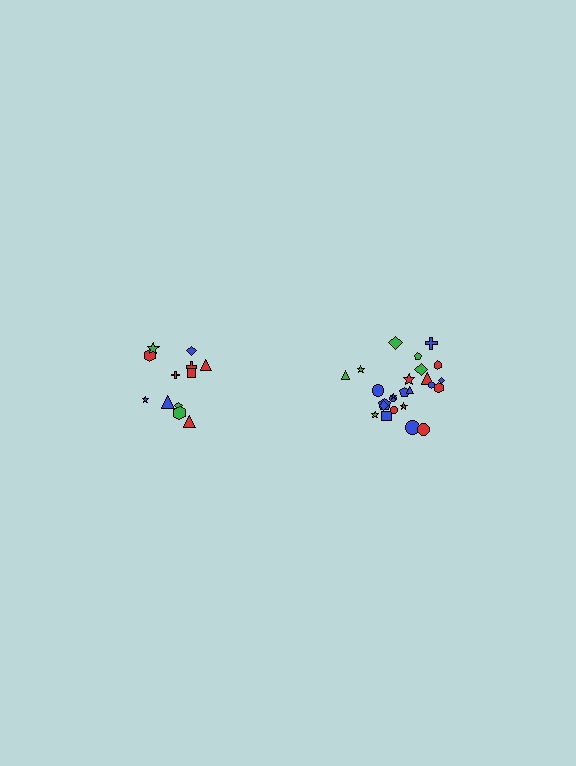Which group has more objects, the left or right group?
The right group.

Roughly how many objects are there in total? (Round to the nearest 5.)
Roughly 35 objects in total.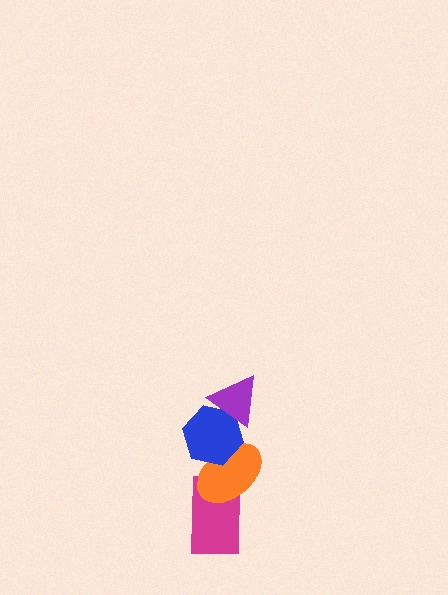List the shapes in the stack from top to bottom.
From top to bottom: the purple triangle, the blue hexagon, the orange ellipse, the magenta rectangle.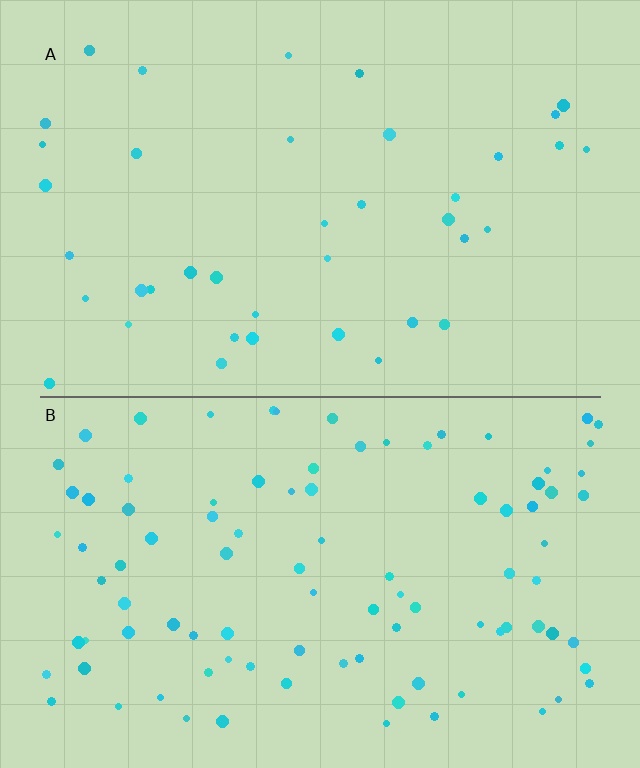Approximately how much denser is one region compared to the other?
Approximately 2.5× — region B over region A.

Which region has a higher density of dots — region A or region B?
B (the bottom).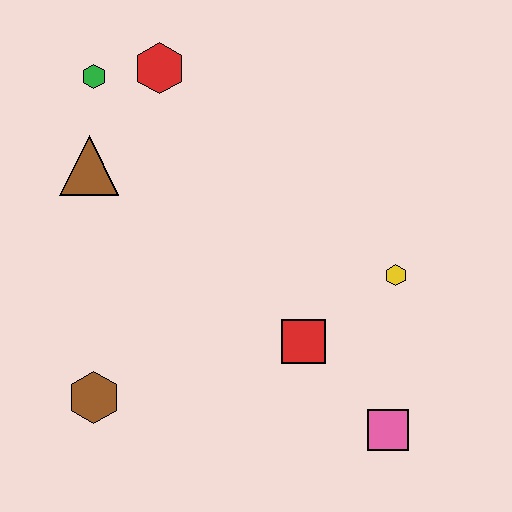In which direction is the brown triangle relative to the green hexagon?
The brown triangle is below the green hexagon.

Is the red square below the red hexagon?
Yes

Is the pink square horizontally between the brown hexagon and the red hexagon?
No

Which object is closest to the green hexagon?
The red hexagon is closest to the green hexagon.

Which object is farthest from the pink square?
The green hexagon is farthest from the pink square.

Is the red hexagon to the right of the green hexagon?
Yes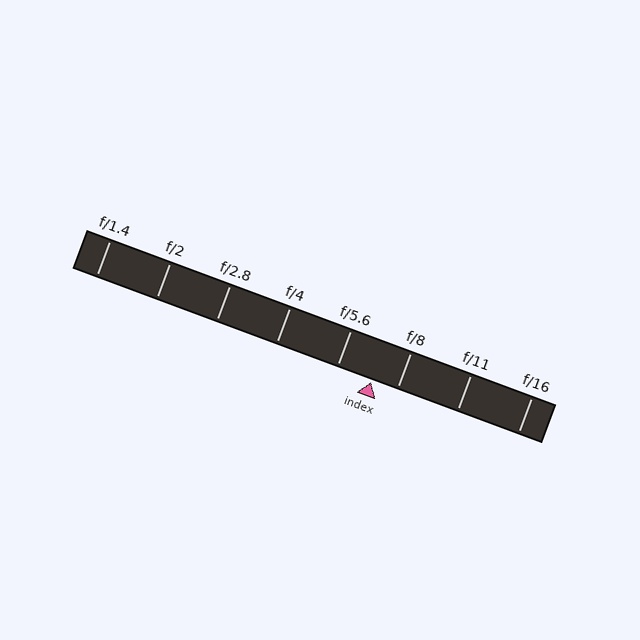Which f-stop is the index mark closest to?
The index mark is closest to f/8.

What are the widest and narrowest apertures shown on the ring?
The widest aperture shown is f/1.4 and the narrowest is f/16.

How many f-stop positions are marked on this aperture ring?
There are 8 f-stop positions marked.